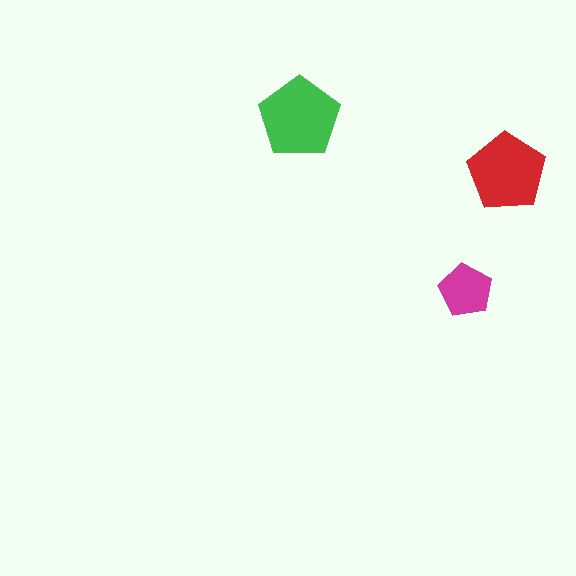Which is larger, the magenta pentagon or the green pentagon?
The green one.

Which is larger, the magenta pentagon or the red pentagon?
The red one.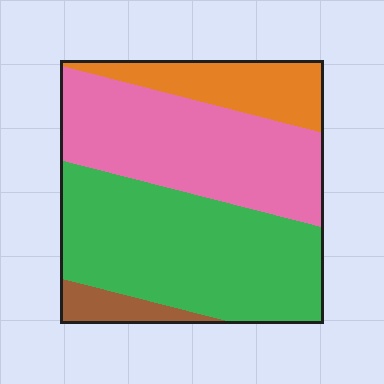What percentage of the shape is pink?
Pink takes up about three eighths (3/8) of the shape.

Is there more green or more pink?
Green.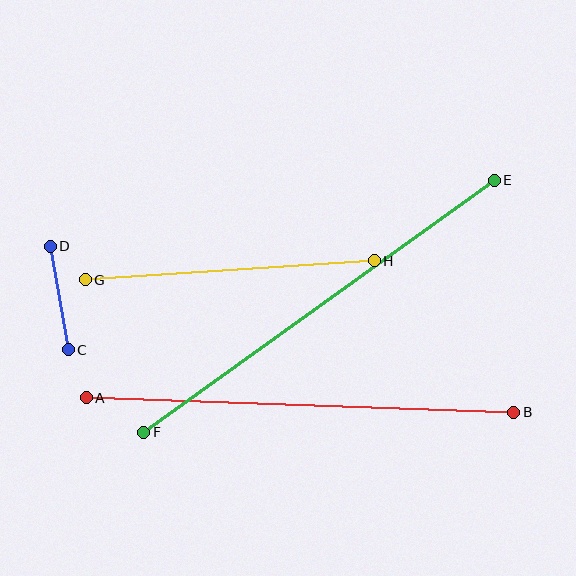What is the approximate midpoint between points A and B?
The midpoint is at approximately (300, 405) pixels.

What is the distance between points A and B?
The distance is approximately 428 pixels.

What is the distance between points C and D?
The distance is approximately 105 pixels.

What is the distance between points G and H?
The distance is approximately 290 pixels.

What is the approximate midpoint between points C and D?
The midpoint is at approximately (59, 298) pixels.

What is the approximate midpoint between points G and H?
The midpoint is at approximately (230, 270) pixels.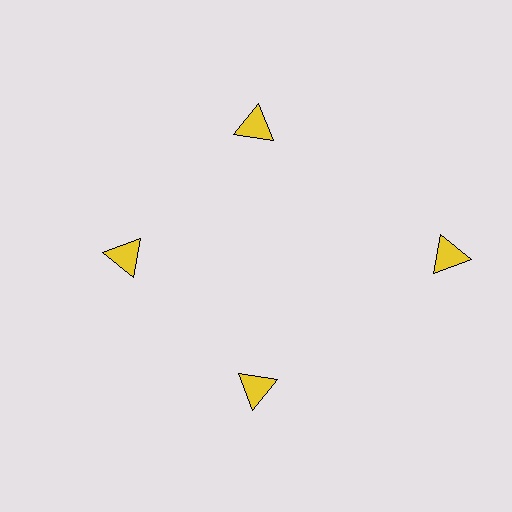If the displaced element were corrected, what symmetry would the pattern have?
It would have 4-fold rotational symmetry — the pattern would map onto itself every 90 degrees.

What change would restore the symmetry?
The symmetry would be restored by moving it inward, back onto the ring so that all 4 triangles sit at equal angles and equal distance from the center.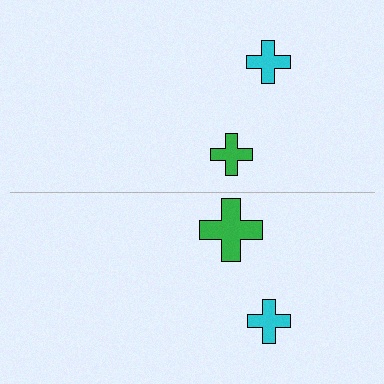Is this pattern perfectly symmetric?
No, the pattern is not perfectly symmetric. The green cross on the bottom side has a different size than its mirror counterpart.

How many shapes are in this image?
There are 4 shapes in this image.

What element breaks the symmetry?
The green cross on the bottom side has a different size than its mirror counterpart.